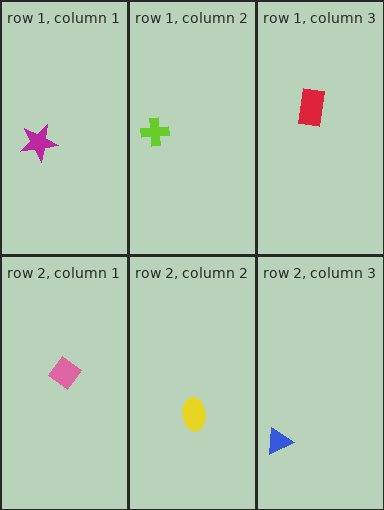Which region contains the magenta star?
The row 1, column 1 region.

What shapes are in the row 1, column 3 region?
The red rectangle.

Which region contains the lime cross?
The row 1, column 2 region.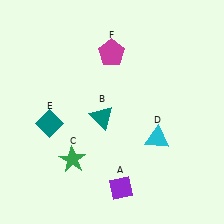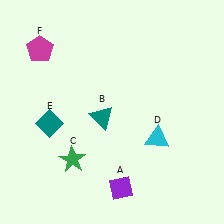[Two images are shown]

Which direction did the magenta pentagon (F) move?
The magenta pentagon (F) moved left.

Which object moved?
The magenta pentagon (F) moved left.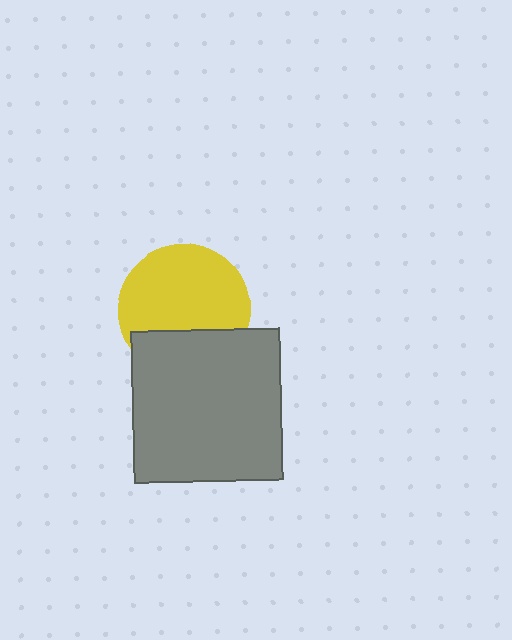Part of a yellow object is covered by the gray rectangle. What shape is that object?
It is a circle.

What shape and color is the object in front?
The object in front is a gray rectangle.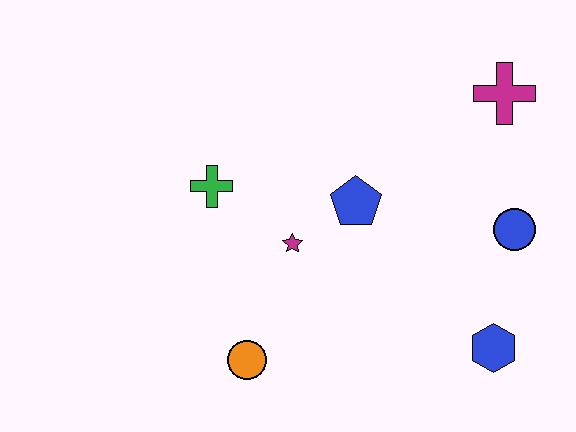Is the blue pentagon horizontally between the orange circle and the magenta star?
No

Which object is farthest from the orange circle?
The magenta cross is farthest from the orange circle.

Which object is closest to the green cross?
The magenta star is closest to the green cross.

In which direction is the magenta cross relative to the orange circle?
The magenta cross is above the orange circle.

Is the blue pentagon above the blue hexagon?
Yes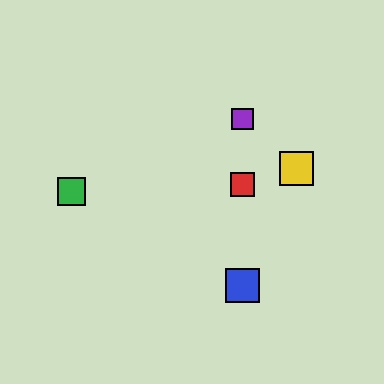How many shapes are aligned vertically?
3 shapes (the red square, the blue square, the purple square) are aligned vertically.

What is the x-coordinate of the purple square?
The purple square is at x≈243.